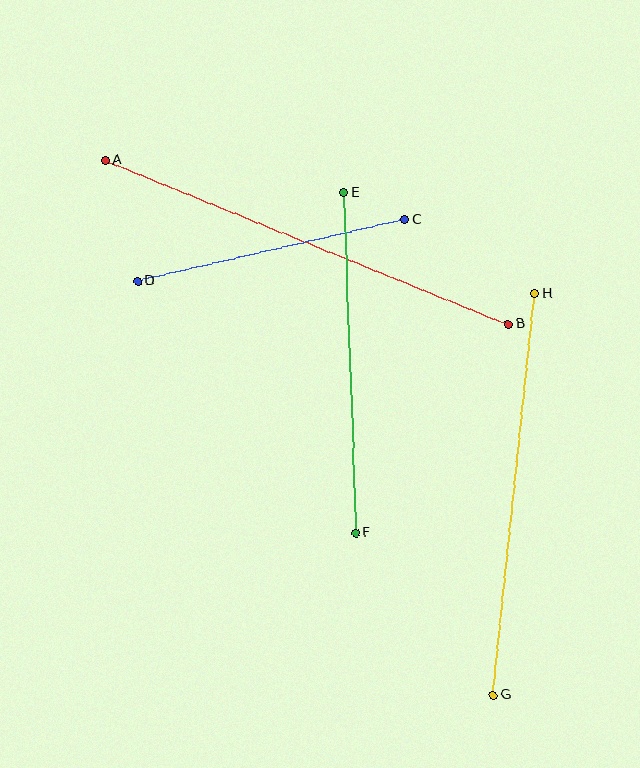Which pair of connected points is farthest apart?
Points A and B are farthest apart.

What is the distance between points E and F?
The distance is approximately 340 pixels.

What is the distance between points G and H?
The distance is approximately 404 pixels.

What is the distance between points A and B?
The distance is approximately 435 pixels.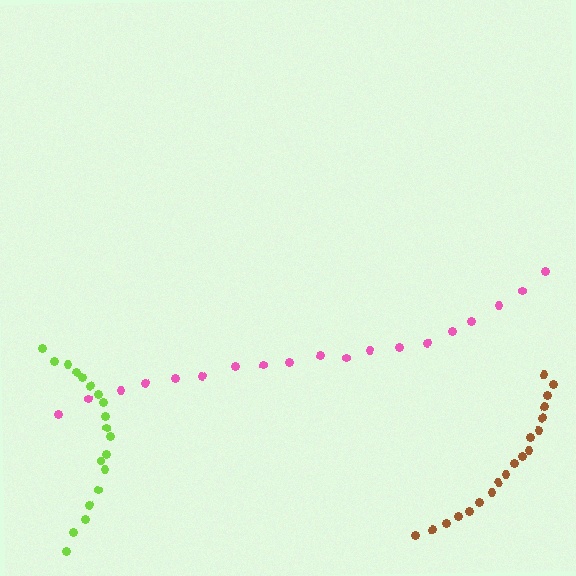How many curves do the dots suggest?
There are 3 distinct paths.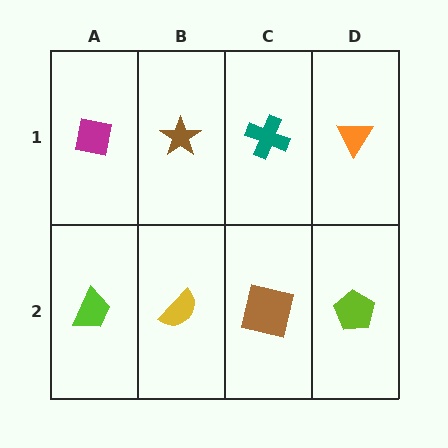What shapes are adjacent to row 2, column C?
A teal cross (row 1, column C), a yellow semicircle (row 2, column B), a lime pentagon (row 2, column D).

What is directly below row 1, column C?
A brown square.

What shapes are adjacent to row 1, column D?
A lime pentagon (row 2, column D), a teal cross (row 1, column C).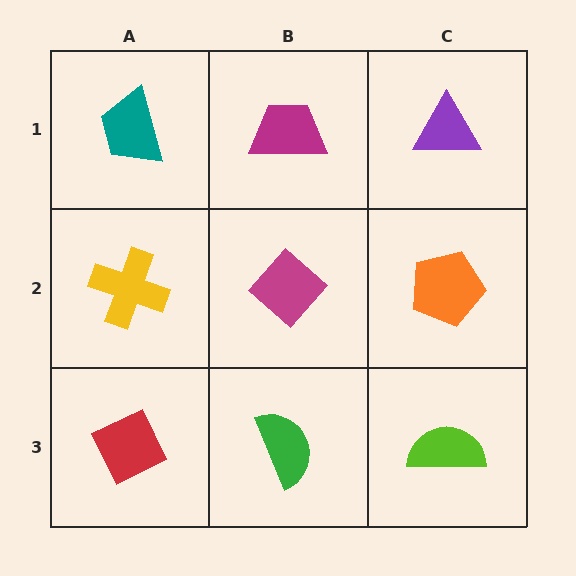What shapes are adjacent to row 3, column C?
An orange pentagon (row 2, column C), a green semicircle (row 3, column B).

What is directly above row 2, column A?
A teal trapezoid.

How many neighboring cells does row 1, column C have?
2.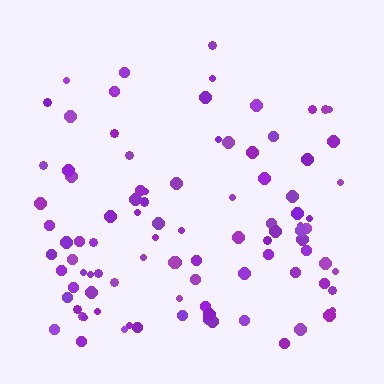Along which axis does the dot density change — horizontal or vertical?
Vertical.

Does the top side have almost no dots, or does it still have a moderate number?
Still a moderate number, just noticeably fewer than the bottom.